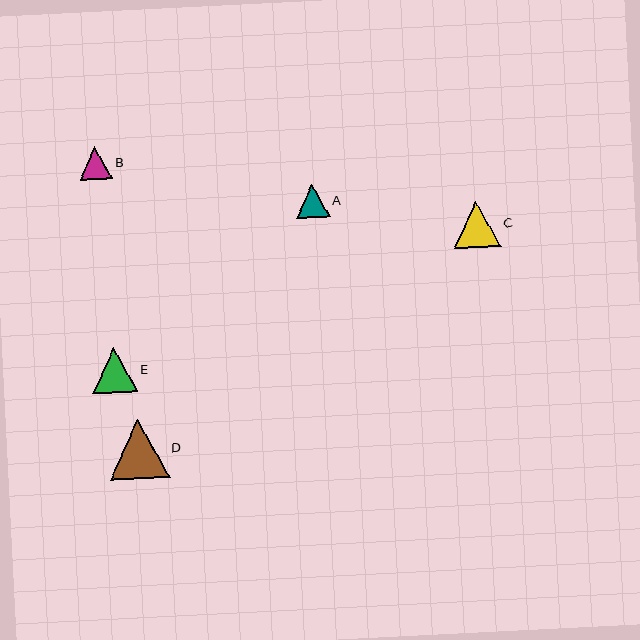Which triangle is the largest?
Triangle D is the largest with a size of approximately 60 pixels.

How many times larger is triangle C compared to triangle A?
Triangle C is approximately 1.4 times the size of triangle A.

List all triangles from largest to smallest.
From largest to smallest: D, C, E, A, B.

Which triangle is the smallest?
Triangle B is the smallest with a size of approximately 32 pixels.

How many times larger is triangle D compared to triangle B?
Triangle D is approximately 1.8 times the size of triangle B.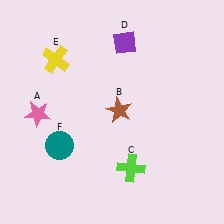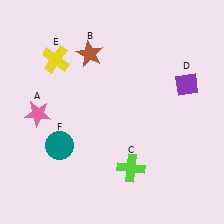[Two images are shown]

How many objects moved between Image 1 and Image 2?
2 objects moved between the two images.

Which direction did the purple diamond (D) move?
The purple diamond (D) moved right.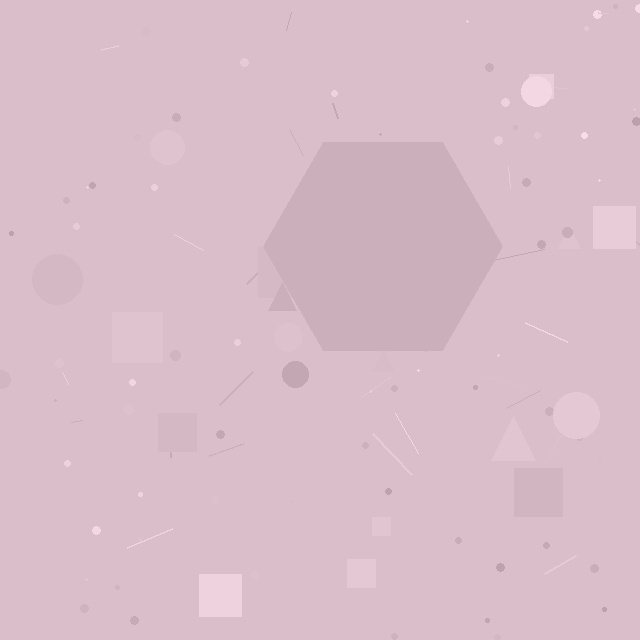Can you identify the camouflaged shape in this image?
The camouflaged shape is a hexagon.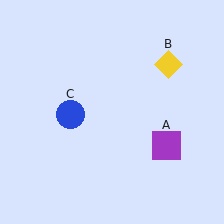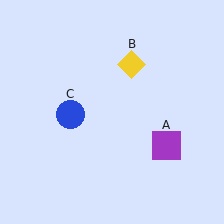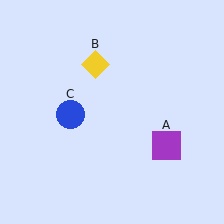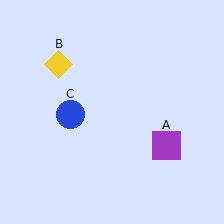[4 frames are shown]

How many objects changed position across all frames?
1 object changed position: yellow diamond (object B).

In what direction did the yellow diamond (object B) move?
The yellow diamond (object B) moved left.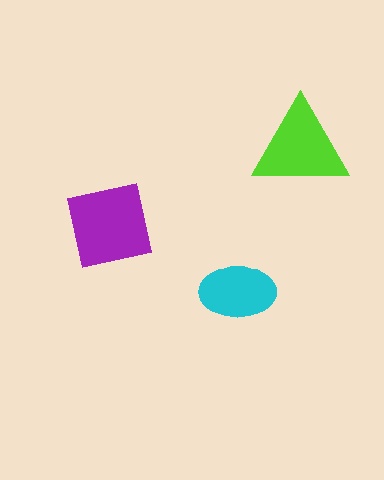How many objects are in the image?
There are 3 objects in the image.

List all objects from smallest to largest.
The cyan ellipse, the lime triangle, the purple square.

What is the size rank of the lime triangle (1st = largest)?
2nd.